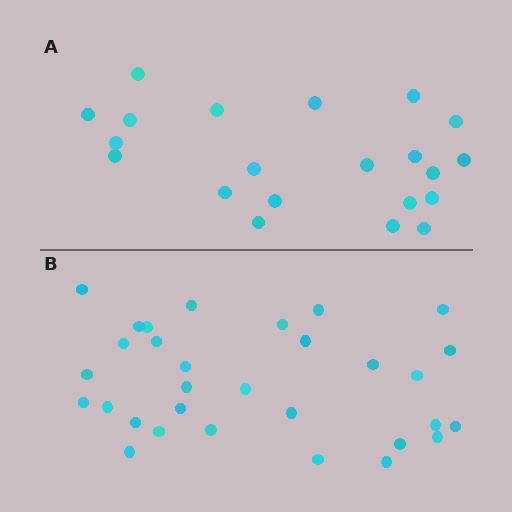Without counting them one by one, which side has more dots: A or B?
Region B (the bottom region) has more dots.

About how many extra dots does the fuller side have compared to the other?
Region B has roughly 10 or so more dots than region A.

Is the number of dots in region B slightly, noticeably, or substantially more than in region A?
Region B has substantially more. The ratio is roughly 1.5 to 1.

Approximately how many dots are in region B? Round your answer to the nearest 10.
About 30 dots. (The exact count is 31, which rounds to 30.)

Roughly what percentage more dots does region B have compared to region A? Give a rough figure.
About 50% more.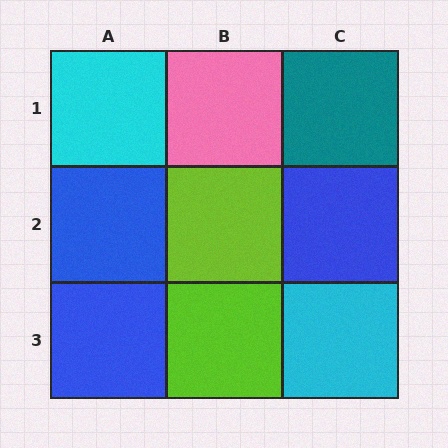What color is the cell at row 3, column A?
Blue.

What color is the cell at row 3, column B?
Lime.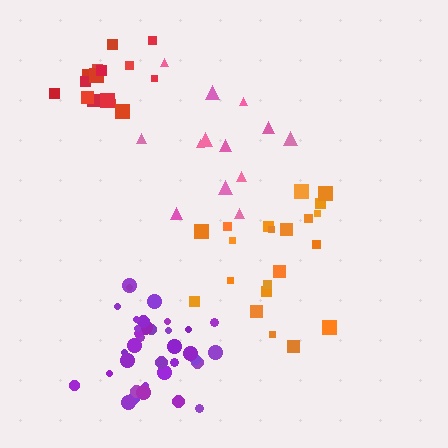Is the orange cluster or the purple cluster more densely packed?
Purple.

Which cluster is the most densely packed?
Purple.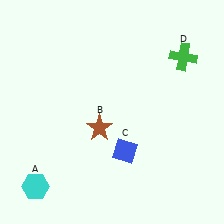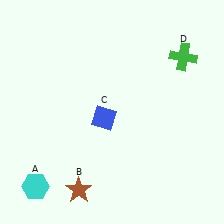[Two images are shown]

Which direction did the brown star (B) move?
The brown star (B) moved down.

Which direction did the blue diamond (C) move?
The blue diamond (C) moved up.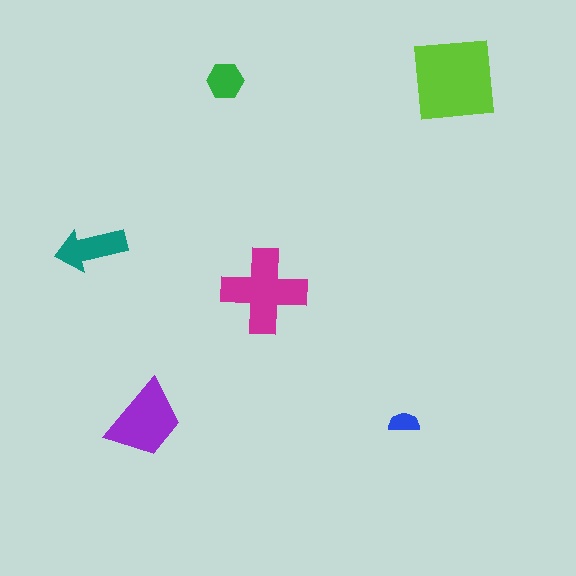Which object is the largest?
The lime square.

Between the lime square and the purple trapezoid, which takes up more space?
The lime square.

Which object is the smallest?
The blue semicircle.